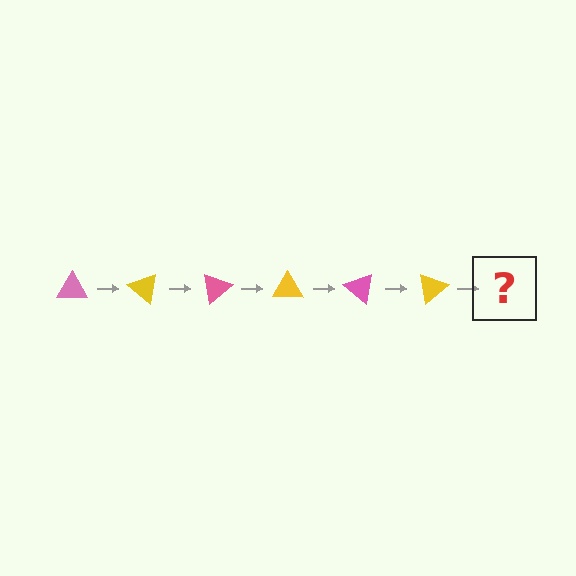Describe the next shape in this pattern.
It should be a pink triangle, rotated 240 degrees from the start.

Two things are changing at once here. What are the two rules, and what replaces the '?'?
The two rules are that it rotates 40 degrees each step and the color cycles through pink and yellow. The '?' should be a pink triangle, rotated 240 degrees from the start.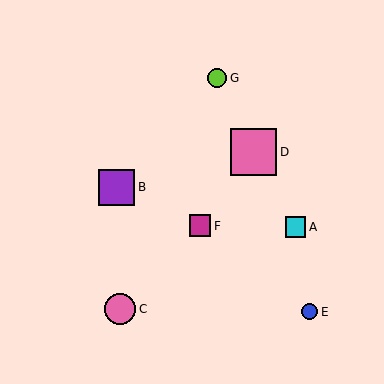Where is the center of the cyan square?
The center of the cyan square is at (296, 227).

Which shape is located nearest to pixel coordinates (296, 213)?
The cyan square (labeled A) at (296, 227) is nearest to that location.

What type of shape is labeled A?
Shape A is a cyan square.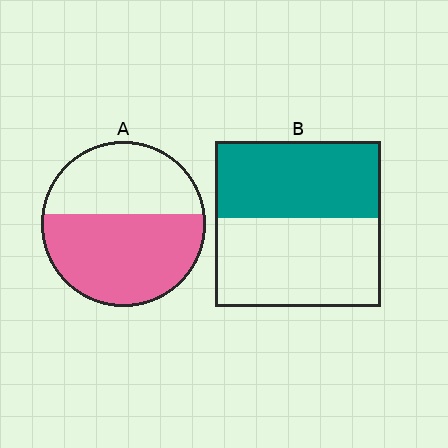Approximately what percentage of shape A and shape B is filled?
A is approximately 60% and B is approximately 45%.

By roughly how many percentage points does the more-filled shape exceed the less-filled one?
By roughly 10 percentage points (A over B).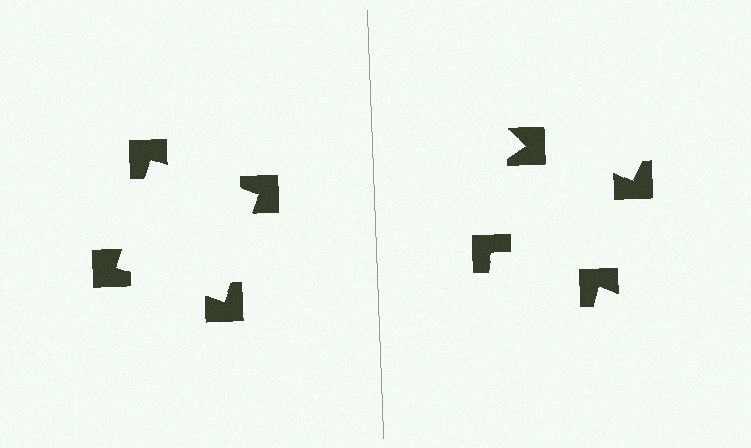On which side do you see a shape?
An illusory square appears on the left side. On the right side the wedge cuts are rotated, so no coherent shape forms.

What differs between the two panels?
The notched squares are positioned identically on both sides; only the wedge orientations differ. On the left they align to a square; on the right they are misaligned.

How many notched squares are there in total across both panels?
8 — 4 on each side.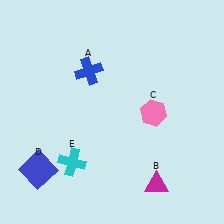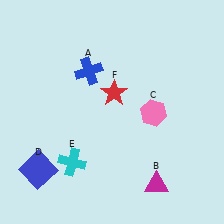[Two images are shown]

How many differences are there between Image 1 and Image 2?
There is 1 difference between the two images.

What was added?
A red star (F) was added in Image 2.